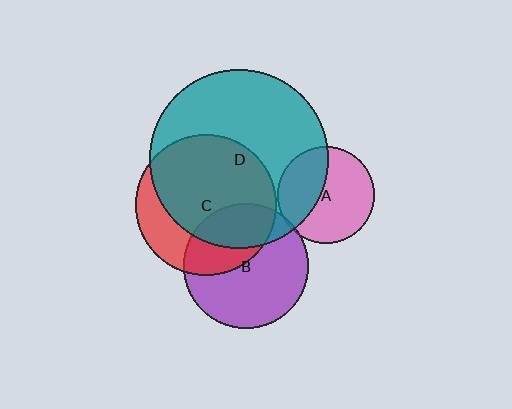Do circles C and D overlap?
Yes.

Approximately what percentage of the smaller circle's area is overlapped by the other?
Approximately 70%.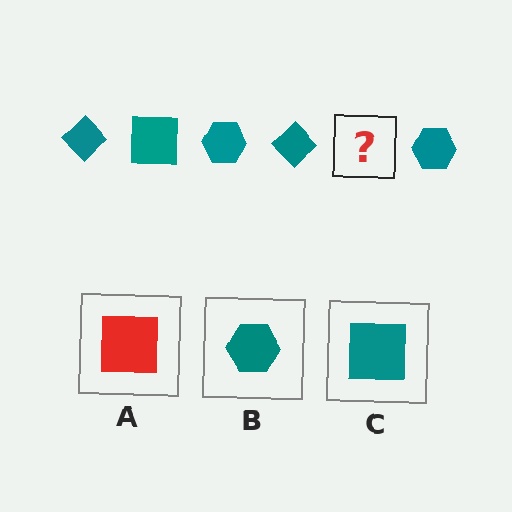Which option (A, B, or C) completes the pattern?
C.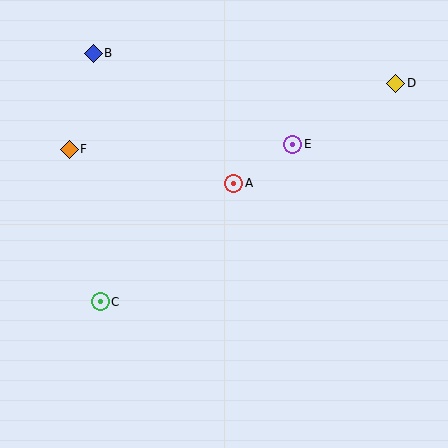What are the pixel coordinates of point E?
Point E is at (293, 144).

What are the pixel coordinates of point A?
Point A is at (234, 183).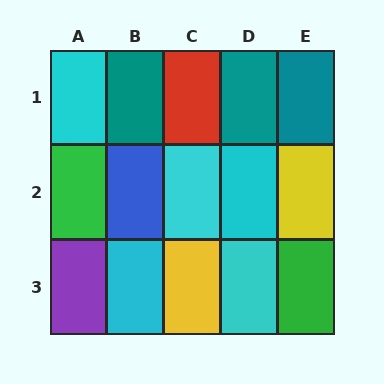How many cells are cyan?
5 cells are cyan.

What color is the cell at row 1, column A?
Cyan.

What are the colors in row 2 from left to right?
Green, blue, cyan, cyan, yellow.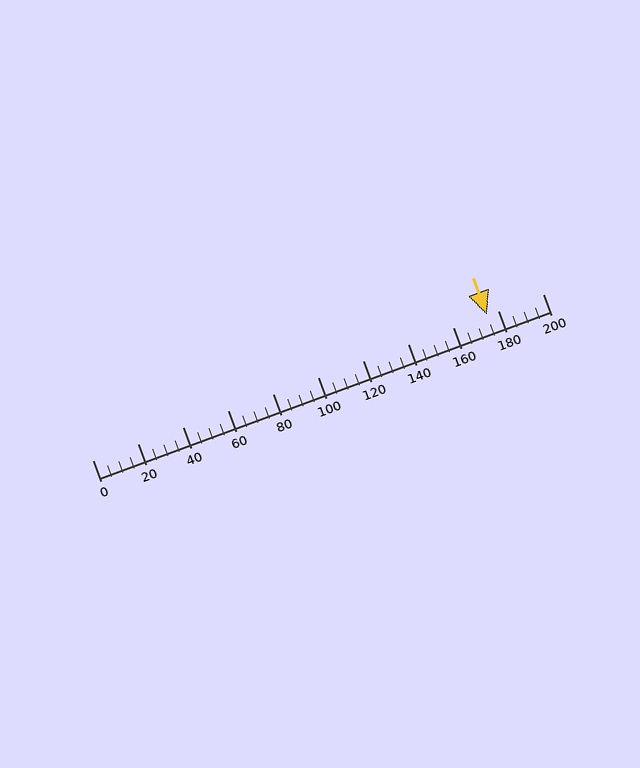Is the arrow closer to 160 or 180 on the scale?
The arrow is closer to 180.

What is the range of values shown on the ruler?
The ruler shows values from 0 to 200.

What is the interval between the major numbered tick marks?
The major tick marks are spaced 20 units apart.